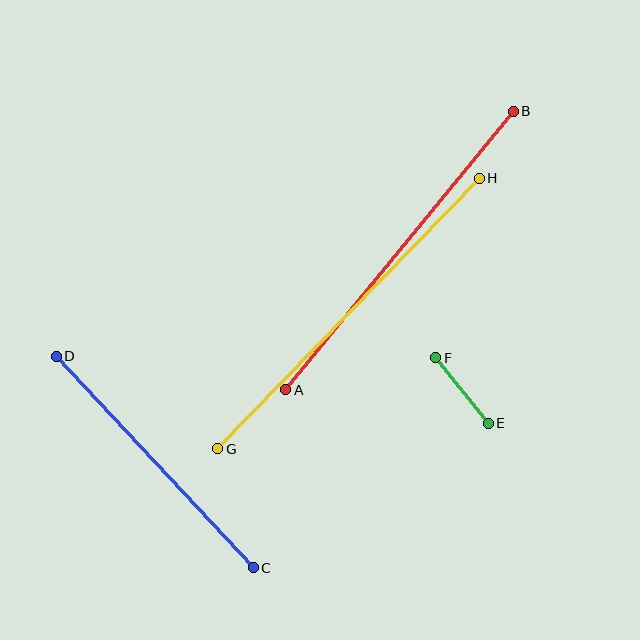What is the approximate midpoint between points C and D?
The midpoint is at approximately (155, 462) pixels.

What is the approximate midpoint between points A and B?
The midpoint is at approximately (400, 251) pixels.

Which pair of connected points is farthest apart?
Points G and H are farthest apart.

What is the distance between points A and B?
The distance is approximately 360 pixels.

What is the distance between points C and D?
The distance is approximately 289 pixels.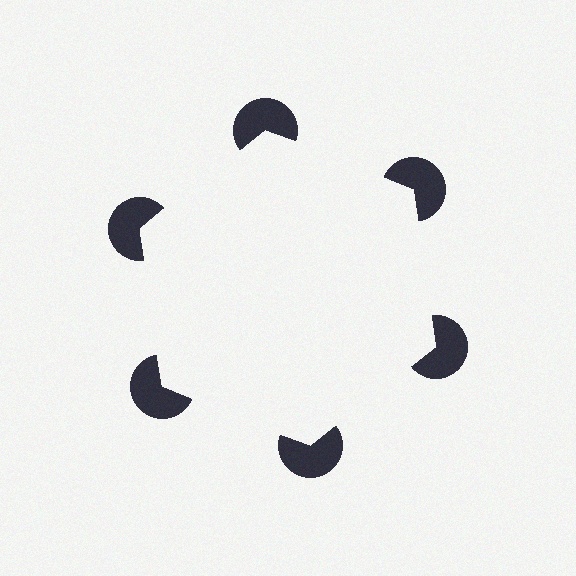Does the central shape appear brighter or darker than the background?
It typically appears slightly brighter than the background, even though no actual brightness change is drawn.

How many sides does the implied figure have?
6 sides.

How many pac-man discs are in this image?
There are 6 — one at each vertex of the illusory hexagon.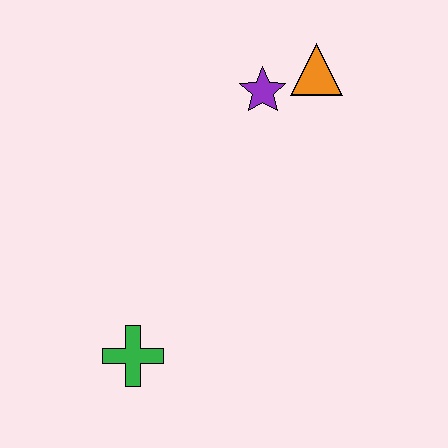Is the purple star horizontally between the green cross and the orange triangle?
Yes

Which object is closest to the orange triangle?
The purple star is closest to the orange triangle.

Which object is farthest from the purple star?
The green cross is farthest from the purple star.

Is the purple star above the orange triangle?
No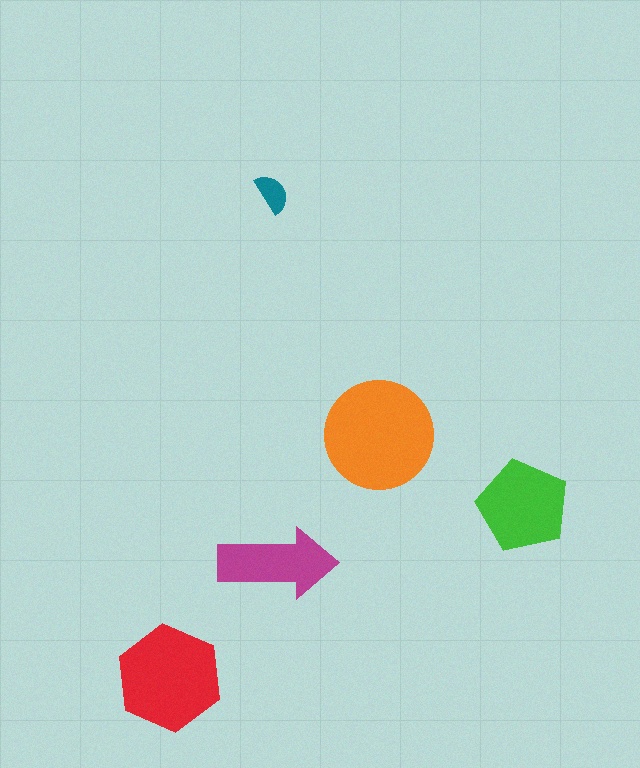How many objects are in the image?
There are 5 objects in the image.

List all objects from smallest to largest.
The teal semicircle, the magenta arrow, the green pentagon, the red hexagon, the orange circle.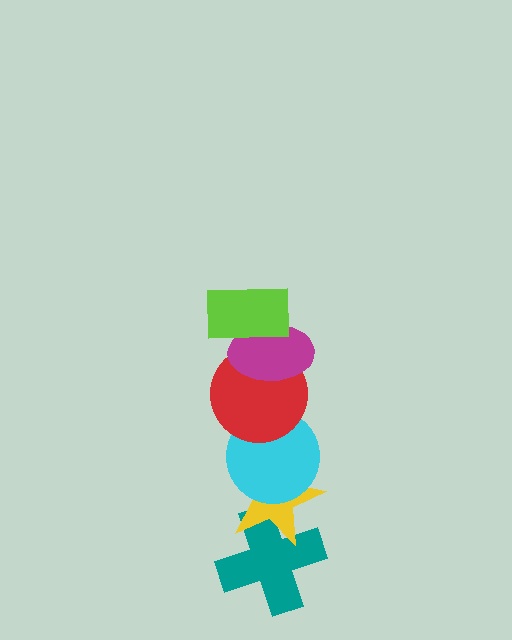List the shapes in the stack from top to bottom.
From top to bottom: the lime rectangle, the magenta ellipse, the red circle, the cyan circle, the yellow star, the teal cross.